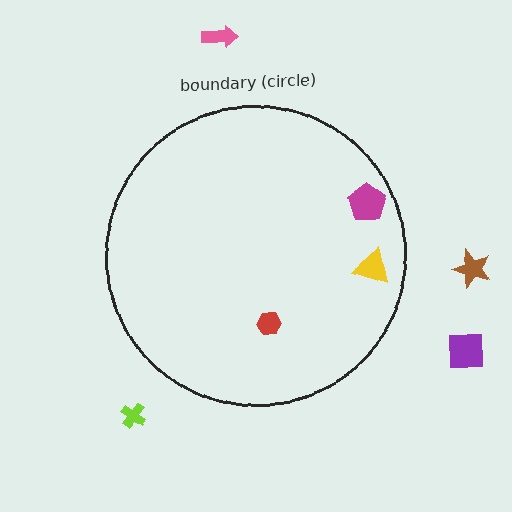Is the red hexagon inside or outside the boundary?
Inside.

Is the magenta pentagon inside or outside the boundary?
Inside.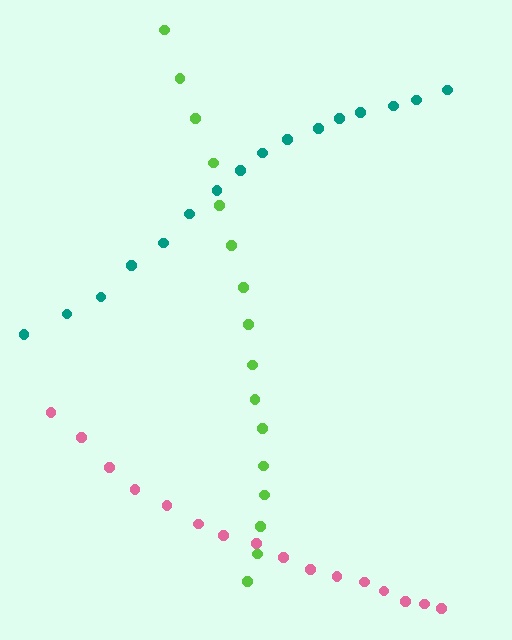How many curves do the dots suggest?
There are 3 distinct paths.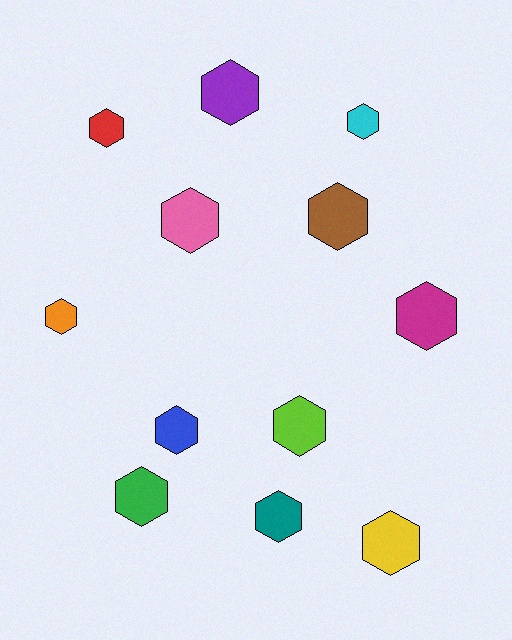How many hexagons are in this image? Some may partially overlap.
There are 12 hexagons.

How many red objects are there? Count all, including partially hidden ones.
There is 1 red object.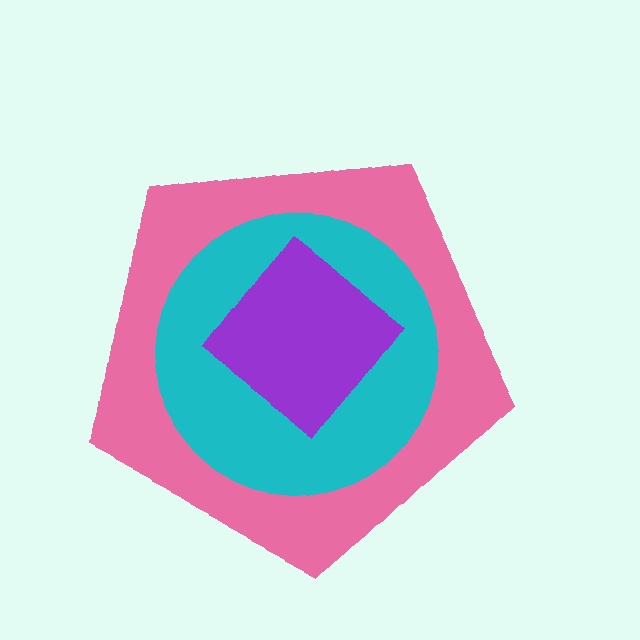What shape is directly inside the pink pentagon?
The cyan circle.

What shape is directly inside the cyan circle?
The purple diamond.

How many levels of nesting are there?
3.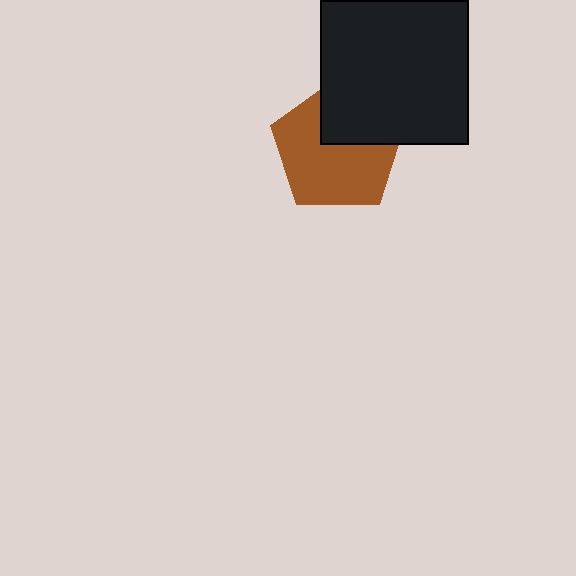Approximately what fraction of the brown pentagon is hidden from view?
Roughly 34% of the brown pentagon is hidden behind the black rectangle.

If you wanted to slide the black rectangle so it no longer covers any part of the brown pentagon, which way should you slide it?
Slide it up — that is the most direct way to separate the two shapes.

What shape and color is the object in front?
The object in front is a black rectangle.